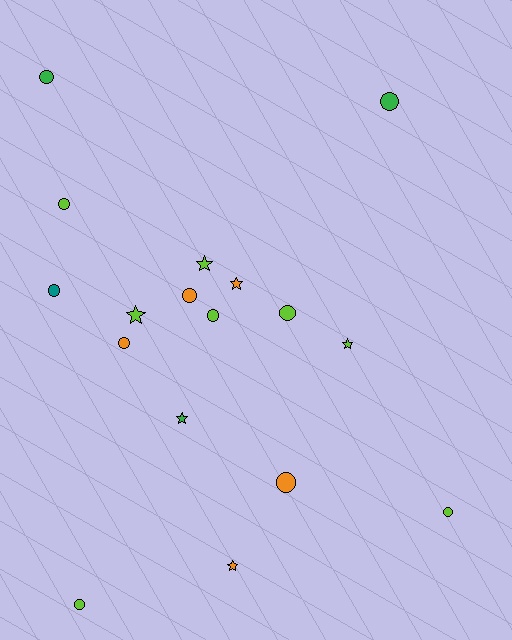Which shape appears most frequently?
Circle, with 11 objects.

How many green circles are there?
There are 2 green circles.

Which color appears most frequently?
Lime, with 8 objects.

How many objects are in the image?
There are 17 objects.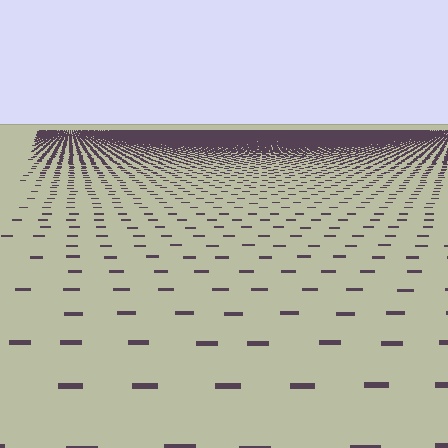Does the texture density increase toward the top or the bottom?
Density increases toward the top.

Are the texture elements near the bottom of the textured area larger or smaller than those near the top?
Larger. Near the bottom, elements are closer to the viewer and appear at a bigger on-screen size.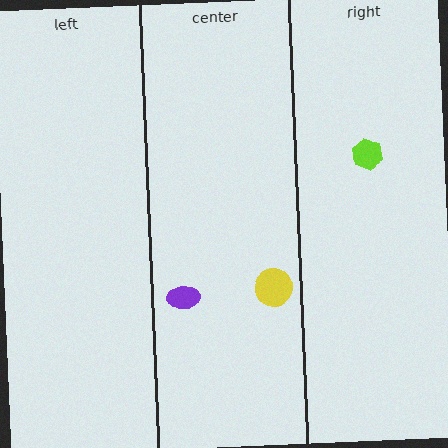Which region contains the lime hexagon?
The right region.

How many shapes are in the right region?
1.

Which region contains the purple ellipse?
The center region.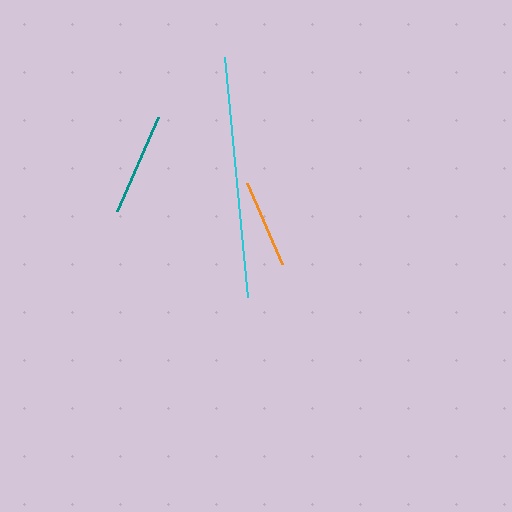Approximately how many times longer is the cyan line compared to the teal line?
The cyan line is approximately 2.3 times the length of the teal line.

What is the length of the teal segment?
The teal segment is approximately 103 pixels long.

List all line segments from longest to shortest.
From longest to shortest: cyan, teal, orange.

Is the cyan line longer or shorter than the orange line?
The cyan line is longer than the orange line.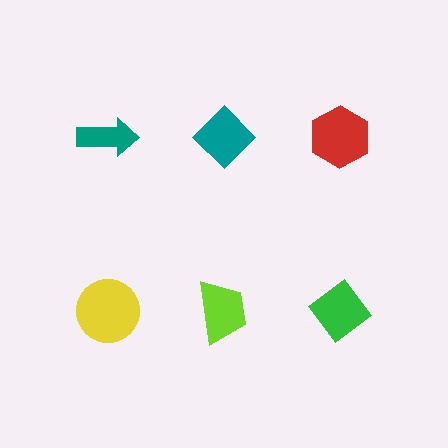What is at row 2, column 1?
A yellow circle.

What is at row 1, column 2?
A teal diamond.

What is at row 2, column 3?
A green diamond.